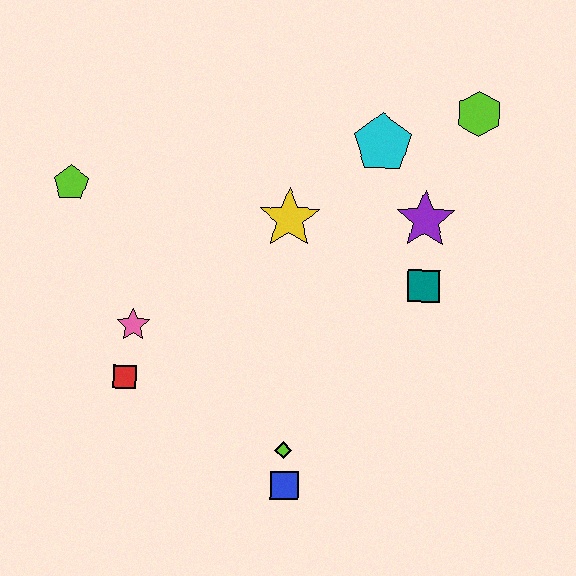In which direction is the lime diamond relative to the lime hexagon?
The lime diamond is below the lime hexagon.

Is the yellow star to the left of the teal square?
Yes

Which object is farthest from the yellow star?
The blue square is farthest from the yellow star.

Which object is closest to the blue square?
The lime diamond is closest to the blue square.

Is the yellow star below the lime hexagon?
Yes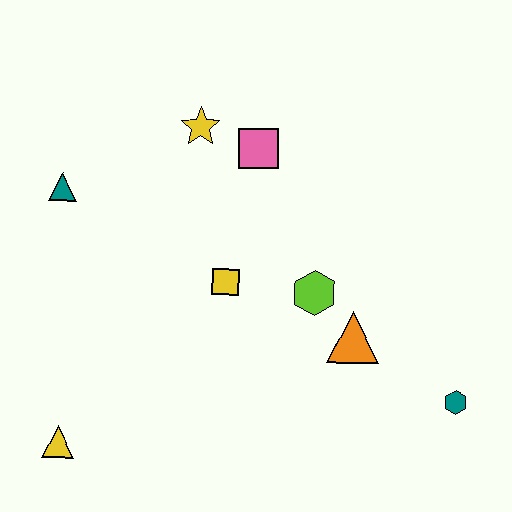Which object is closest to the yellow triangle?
The yellow square is closest to the yellow triangle.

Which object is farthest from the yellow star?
The teal hexagon is farthest from the yellow star.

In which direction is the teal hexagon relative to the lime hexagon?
The teal hexagon is to the right of the lime hexagon.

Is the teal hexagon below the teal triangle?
Yes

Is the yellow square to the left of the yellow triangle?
No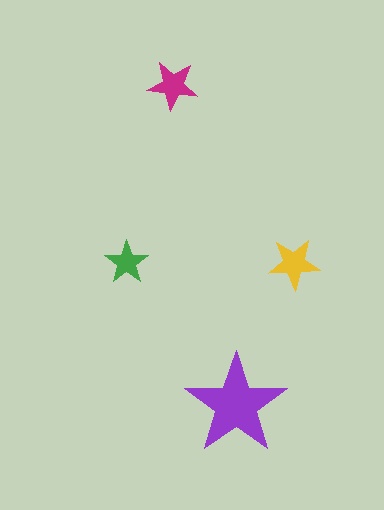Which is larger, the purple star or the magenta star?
The purple one.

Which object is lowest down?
The purple star is bottommost.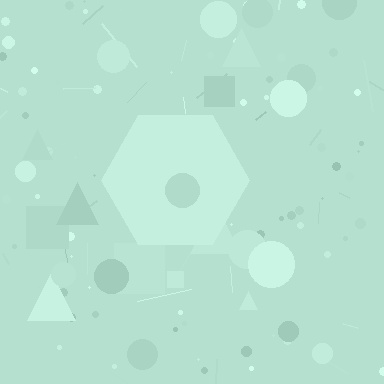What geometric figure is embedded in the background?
A hexagon is embedded in the background.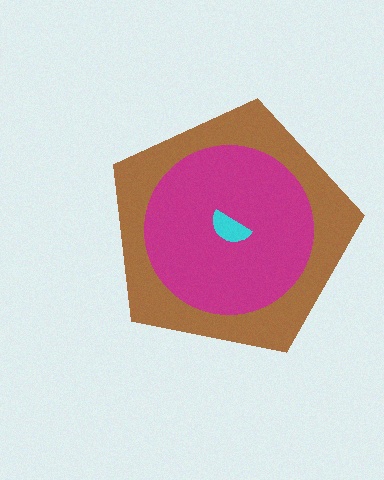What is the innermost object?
The cyan semicircle.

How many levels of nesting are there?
3.